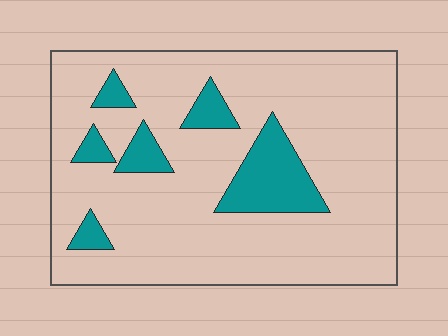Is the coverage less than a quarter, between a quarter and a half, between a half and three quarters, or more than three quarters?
Less than a quarter.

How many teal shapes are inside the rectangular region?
6.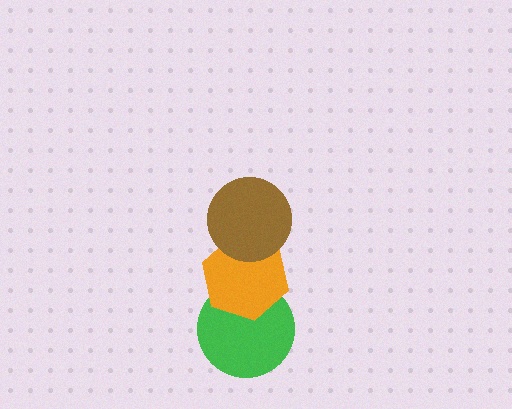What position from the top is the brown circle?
The brown circle is 1st from the top.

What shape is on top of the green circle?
The orange hexagon is on top of the green circle.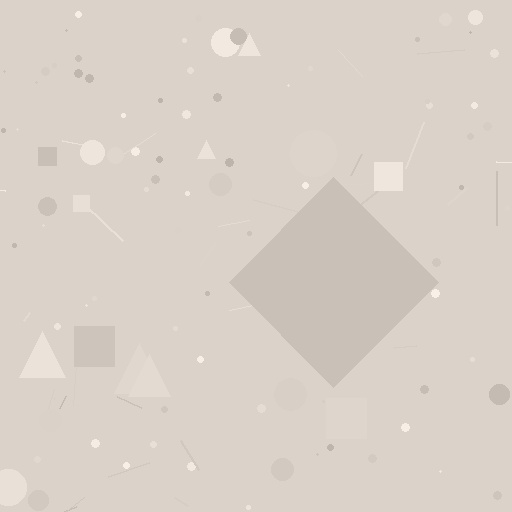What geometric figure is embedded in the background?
A diamond is embedded in the background.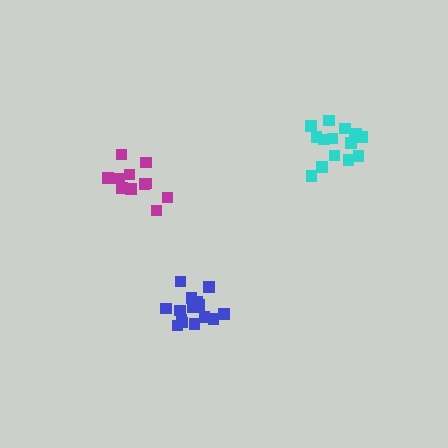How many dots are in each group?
Group 1: 15 dots, Group 2: 15 dots, Group 3: 11 dots (41 total).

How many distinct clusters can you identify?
There are 3 distinct clusters.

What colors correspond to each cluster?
The clusters are colored: blue, cyan, magenta.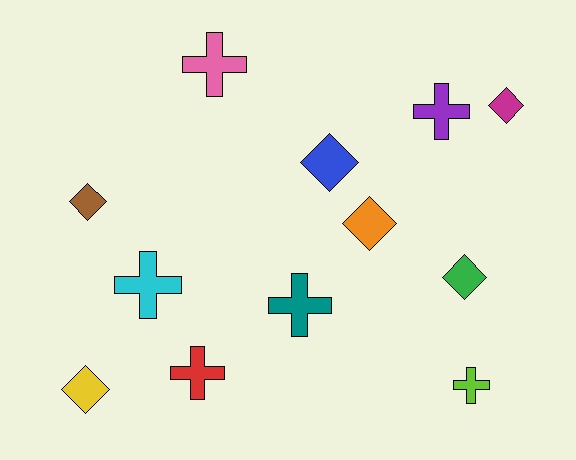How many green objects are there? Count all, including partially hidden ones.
There is 1 green object.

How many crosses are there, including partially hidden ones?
There are 6 crosses.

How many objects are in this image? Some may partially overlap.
There are 12 objects.